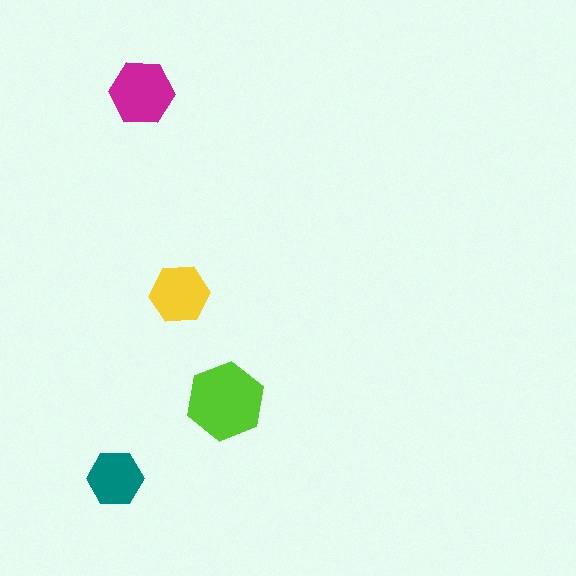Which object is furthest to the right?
The lime hexagon is rightmost.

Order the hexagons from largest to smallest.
the lime one, the magenta one, the yellow one, the teal one.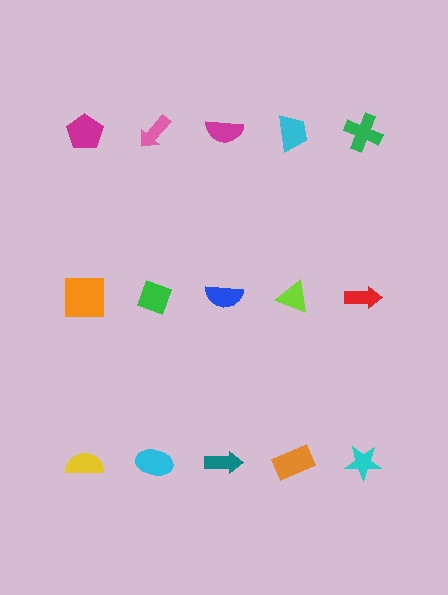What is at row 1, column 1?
A magenta pentagon.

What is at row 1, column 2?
A pink arrow.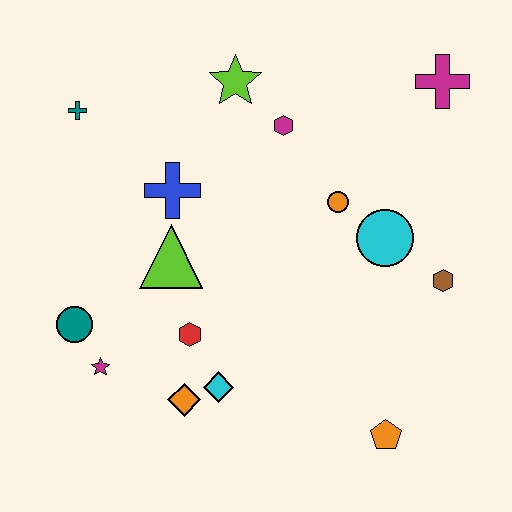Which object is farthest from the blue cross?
The orange pentagon is farthest from the blue cross.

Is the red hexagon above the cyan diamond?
Yes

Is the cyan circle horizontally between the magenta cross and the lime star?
Yes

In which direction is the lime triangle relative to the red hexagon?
The lime triangle is above the red hexagon.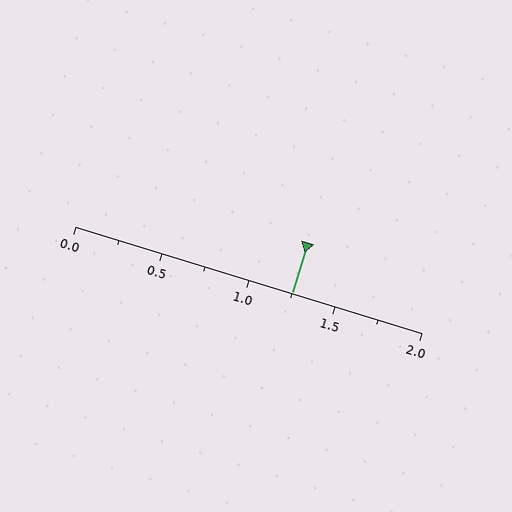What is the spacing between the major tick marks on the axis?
The major ticks are spaced 0.5 apart.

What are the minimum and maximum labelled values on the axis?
The axis runs from 0.0 to 2.0.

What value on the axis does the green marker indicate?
The marker indicates approximately 1.25.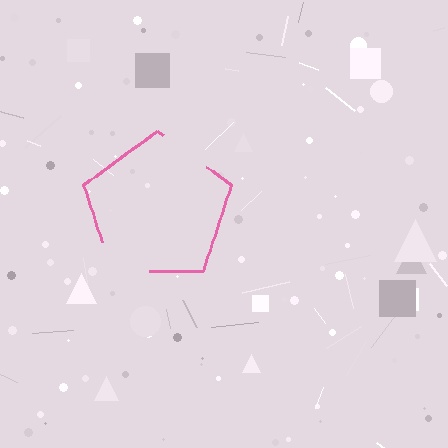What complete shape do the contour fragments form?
The contour fragments form a pentagon.